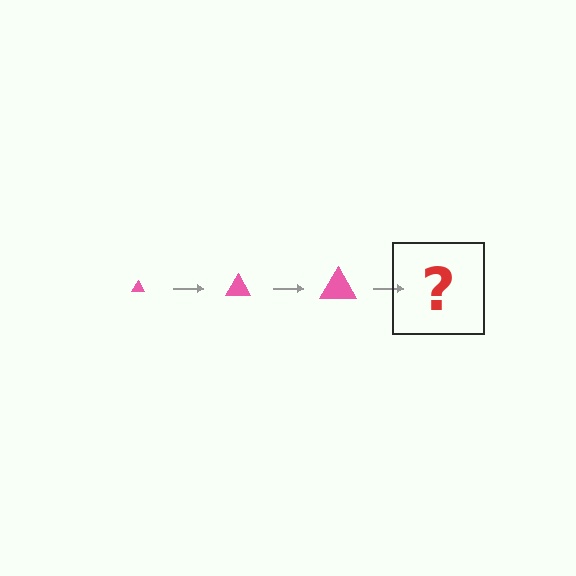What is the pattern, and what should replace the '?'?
The pattern is that the triangle gets progressively larger each step. The '?' should be a pink triangle, larger than the previous one.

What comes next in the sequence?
The next element should be a pink triangle, larger than the previous one.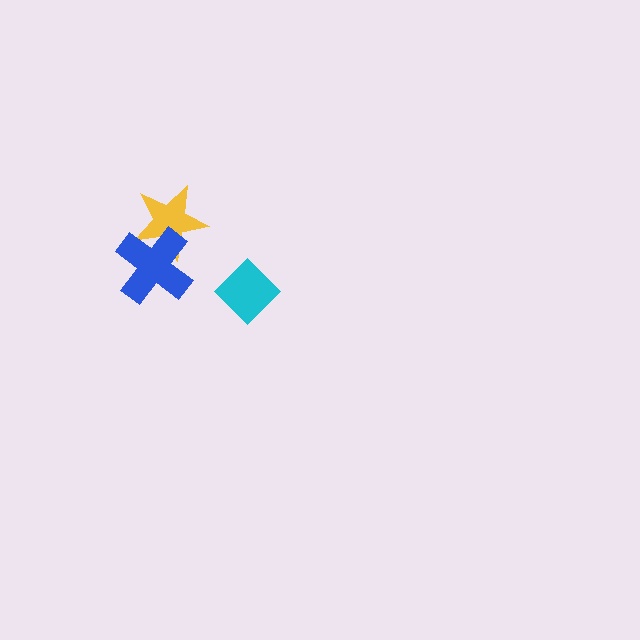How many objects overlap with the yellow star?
1 object overlaps with the yellow star.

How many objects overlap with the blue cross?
1 object overlaps with the blue cross.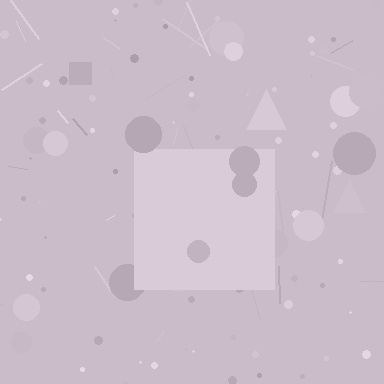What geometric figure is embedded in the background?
A square is embedded in the background.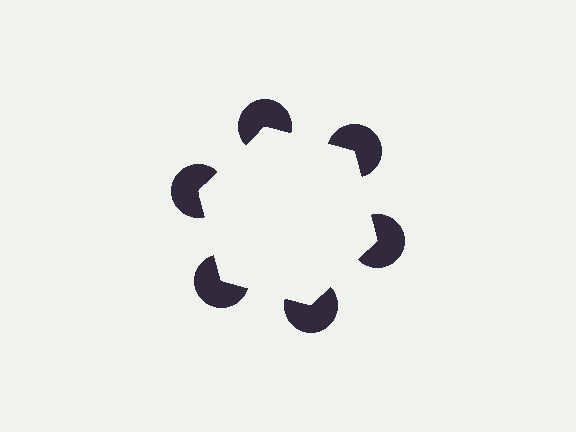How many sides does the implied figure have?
6 sides.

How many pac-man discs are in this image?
There are 6 — one at each vertex of the illusory hexagon.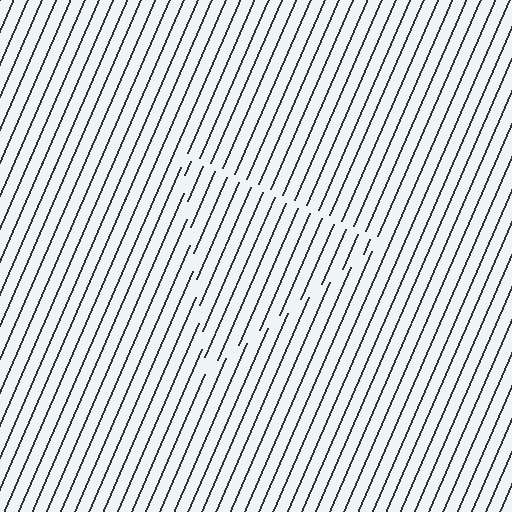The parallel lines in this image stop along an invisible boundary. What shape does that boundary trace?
An illusory triangle. The interior of the shape contains the same grating, shifted by half a period — the contour is defined by the phase discontinuity where line-ends from the inner and outer gratings abut.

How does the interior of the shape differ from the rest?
The interior of the shape contains the same grating, shifted by half a period — the contour is defined by the phase discontinuity where line-ends from the inner and outer gratings abut.